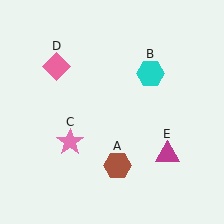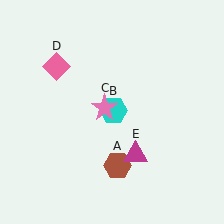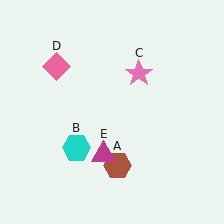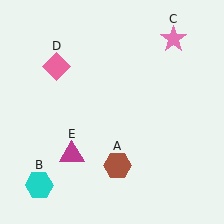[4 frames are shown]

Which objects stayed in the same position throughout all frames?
Brown hexagon (object A) and pink diamond (object D) remained stationary.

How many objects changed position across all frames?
3 objects changed position: cyan hexagon (object B), pink star (object C), magenta triangle (object E).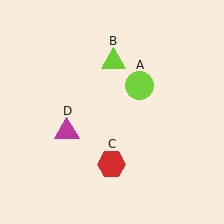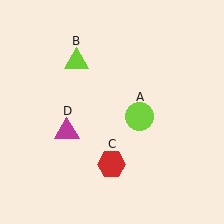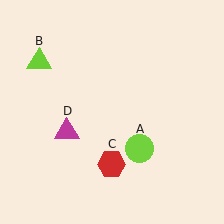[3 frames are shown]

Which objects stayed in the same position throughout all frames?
Red hexagon (object C) and magenta triangle (object D) remained stationary.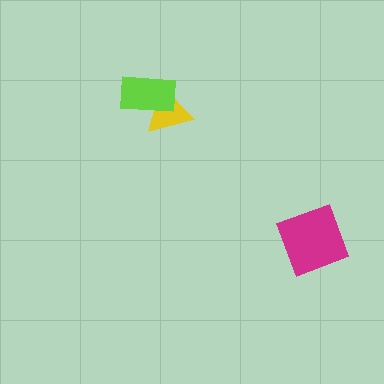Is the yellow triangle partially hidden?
Yes, it is partially covered by another shape.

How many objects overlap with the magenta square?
0 objects overlap with the magenta square.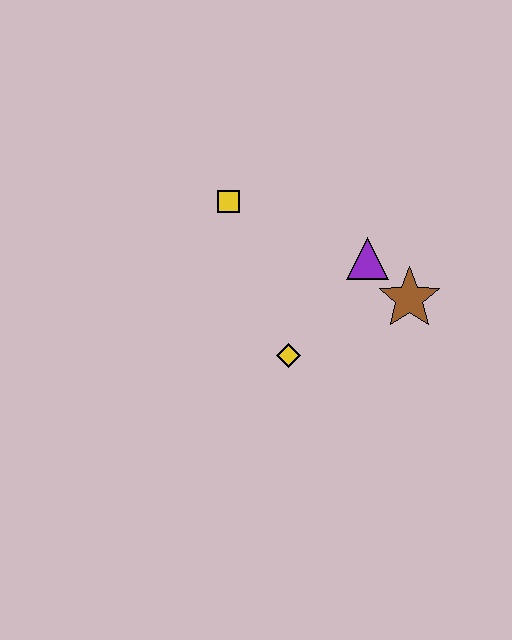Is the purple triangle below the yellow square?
Yes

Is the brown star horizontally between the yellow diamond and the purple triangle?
No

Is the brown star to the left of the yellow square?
No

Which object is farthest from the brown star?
The yellow square is farthest from the brown star.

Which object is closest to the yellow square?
The purple triangle is closest to the yellow square.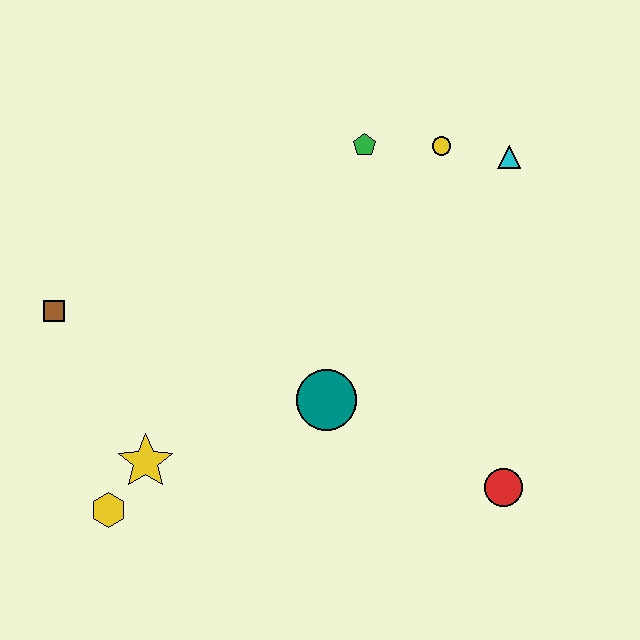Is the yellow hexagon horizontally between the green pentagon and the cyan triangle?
No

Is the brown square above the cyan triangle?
No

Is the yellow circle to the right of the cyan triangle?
No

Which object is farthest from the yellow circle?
The yellow hexagon is farthest from the yellow circle.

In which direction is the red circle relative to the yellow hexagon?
The red circle is to the right of the yellow hexagon.